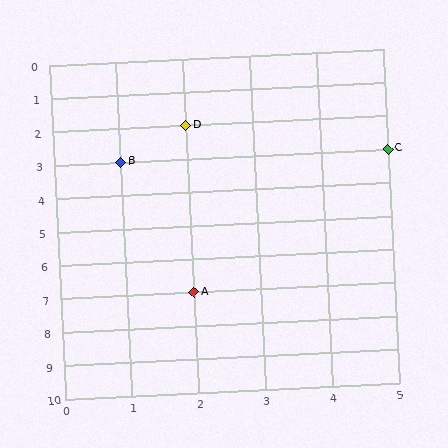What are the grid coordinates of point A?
Point A is at grid coordinates (2, 7).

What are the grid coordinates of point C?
Point C is at grid coordinates (5, 3).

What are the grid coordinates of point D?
Point D is at grid coordinates (2, 2).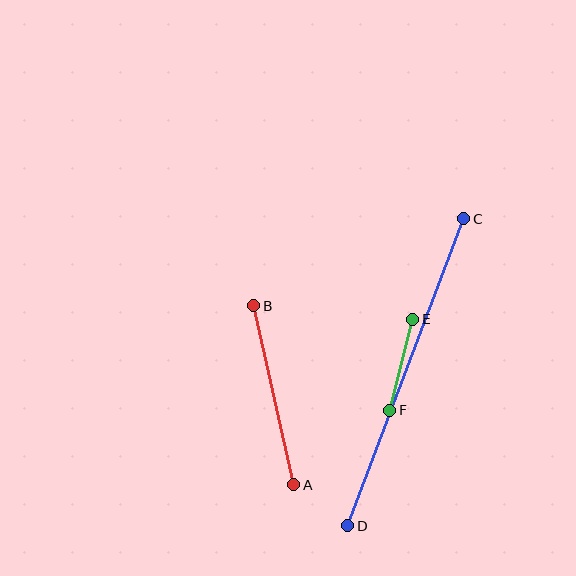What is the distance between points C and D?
The distance is approximately 328 pixels.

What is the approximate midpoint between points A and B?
The midpoint is at approximately (274, 395) pixels.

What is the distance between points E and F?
The distance is approximately 94 pixels.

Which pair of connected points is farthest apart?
Points C and D are farthest apart.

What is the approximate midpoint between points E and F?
The midpoint is at approximately (401, 365) pixels.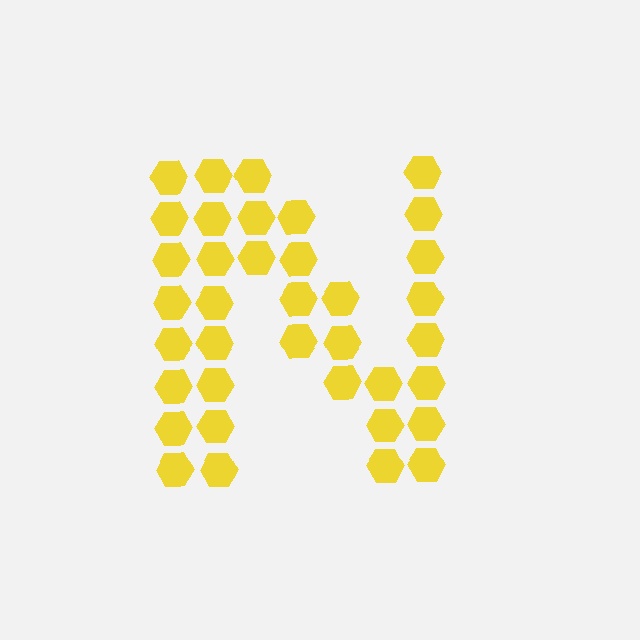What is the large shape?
The large shape is the letter N.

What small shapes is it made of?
It is made of small hexagons.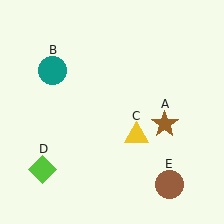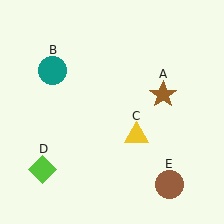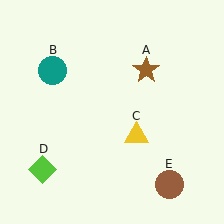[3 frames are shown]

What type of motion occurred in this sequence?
The brown star (object A) rotated counterclockwise around the center of the scene.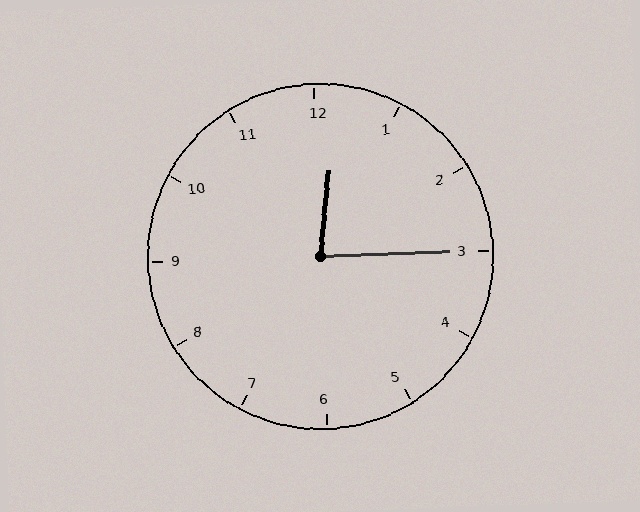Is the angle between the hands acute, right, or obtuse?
It is acute.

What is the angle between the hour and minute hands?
Approximately 82 degrees.